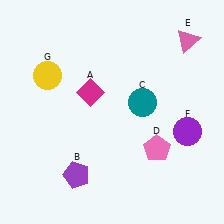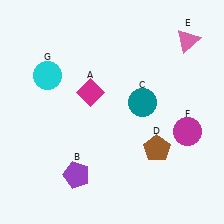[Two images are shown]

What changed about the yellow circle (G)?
In Image 1, G is yellow. In Image 2, it changed to cyan.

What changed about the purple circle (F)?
In Image 1, F is purple. In Image 2, it changed to magenta.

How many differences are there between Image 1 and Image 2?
There are 3 differences between the two images.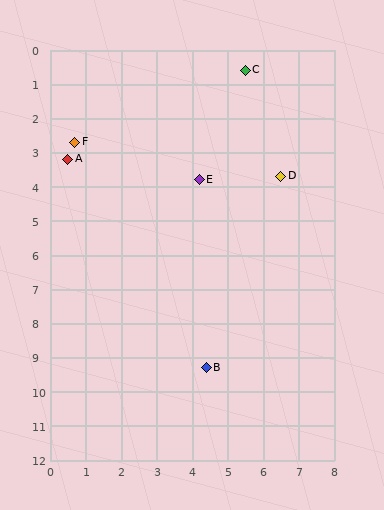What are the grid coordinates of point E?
Point E is at approximately (4.2, 3.8).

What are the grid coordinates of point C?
Point C is at approximately (5.5, 0.6).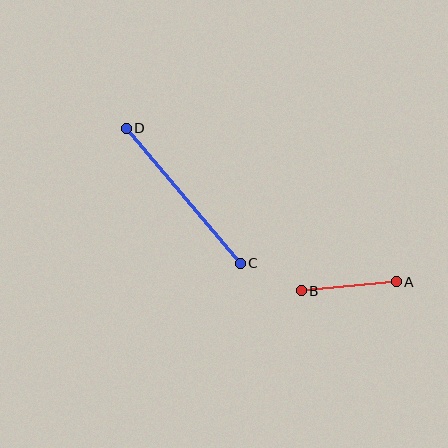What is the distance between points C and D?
The distance is approximately 176 pixels.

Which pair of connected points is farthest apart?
Points C and D are farthest apart.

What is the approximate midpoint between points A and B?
The midpoint is at approximately (349, 286) pixels.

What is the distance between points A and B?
The distance is approximately 95 pixels.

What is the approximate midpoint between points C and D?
The midpoint is at approximately (183, 196) pixels.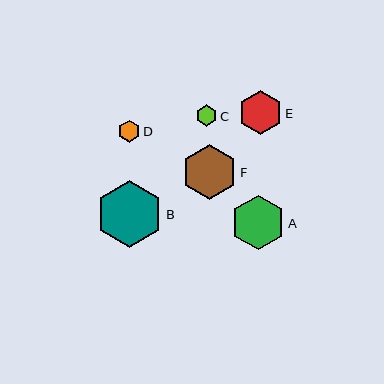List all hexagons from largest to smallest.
From largest to smallest: B, F, A, E, D, C.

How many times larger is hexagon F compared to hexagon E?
Hexagon F is approximately 1.3 times the size of hexagon E.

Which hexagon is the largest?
Hexagon B is the largest with a size of approximately 67 pixels.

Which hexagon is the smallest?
Hexagon C is the smallest with a size of approximately 21 pixels.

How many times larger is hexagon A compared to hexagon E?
Hexagon A is approximately 1.2 times the size of hexagon E.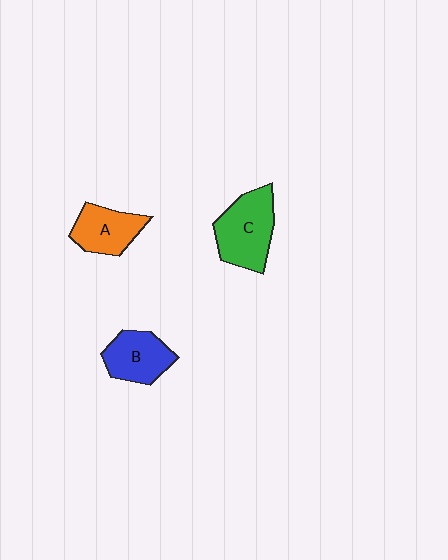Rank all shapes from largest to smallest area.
From largest to smallest: C (green), B (blue), A (orange).